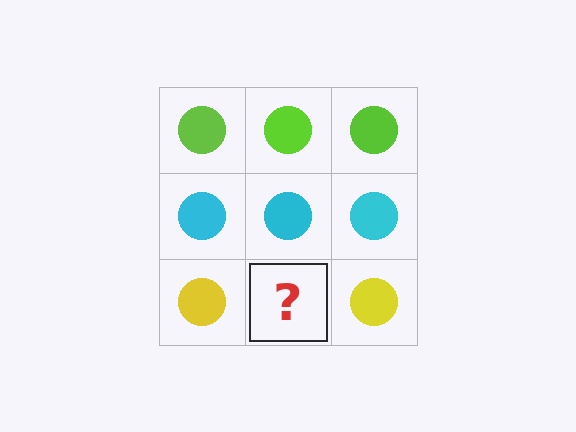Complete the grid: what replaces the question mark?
The question mark should be replaced with a yellow circle.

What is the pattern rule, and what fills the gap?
The rule is that each row has a consistent color. The gap should be filled with a yellow circle.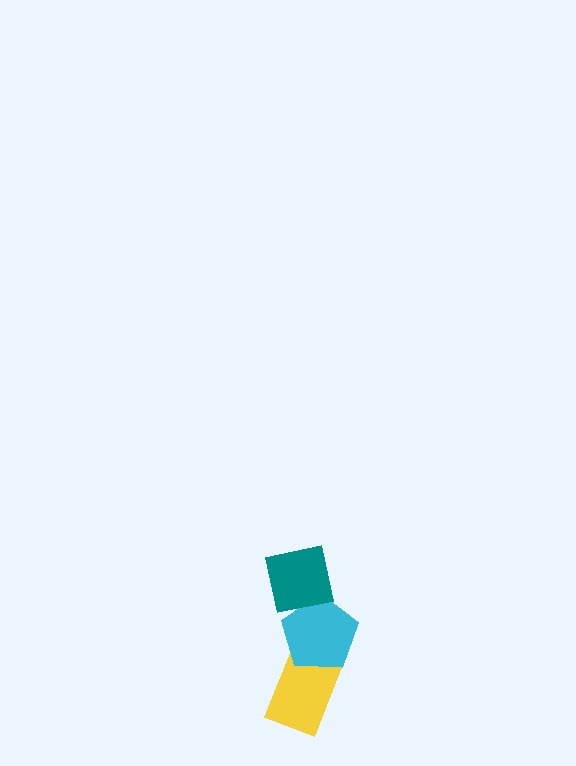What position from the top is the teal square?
The teal square is 1st from the top.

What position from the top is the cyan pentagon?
The cyan pentagon is 2nd from the top.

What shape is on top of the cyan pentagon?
The teal square is on top of the cyan pentagon.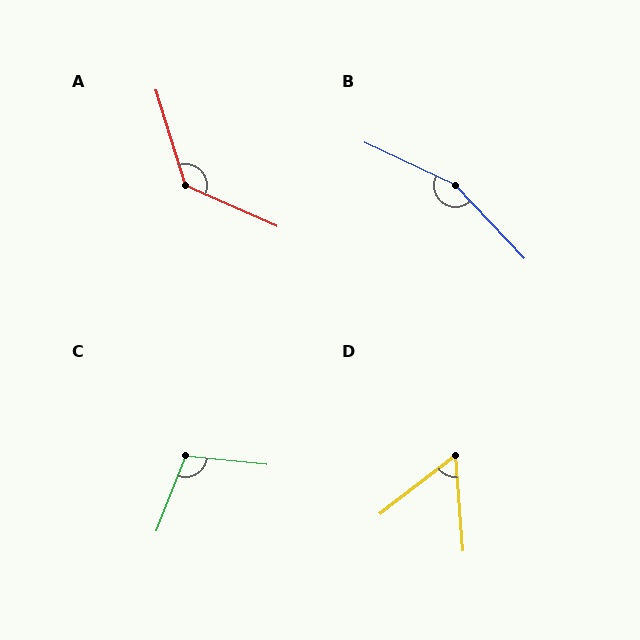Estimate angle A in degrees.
Approximately 131 degrees.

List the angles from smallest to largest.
D (57°), C (105°), A (131°), B (158°).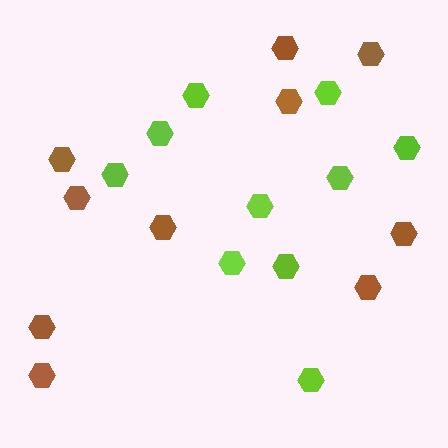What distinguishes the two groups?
There are 2 groups: one group of brown hexagons (10) and one group of lime hexagons (10).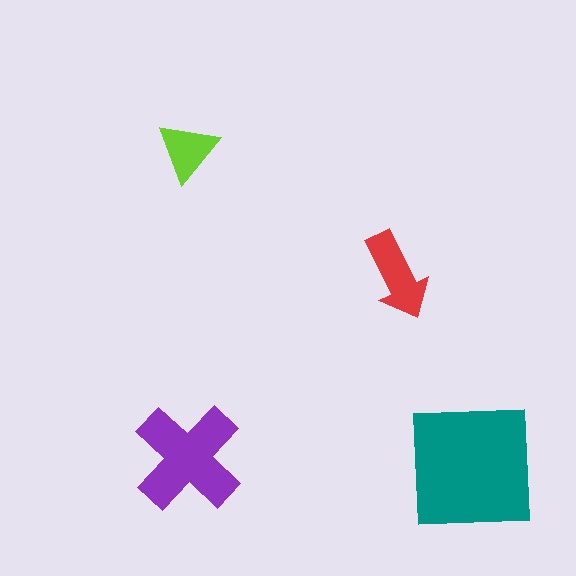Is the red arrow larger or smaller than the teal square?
Smaller.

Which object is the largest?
The teal square.